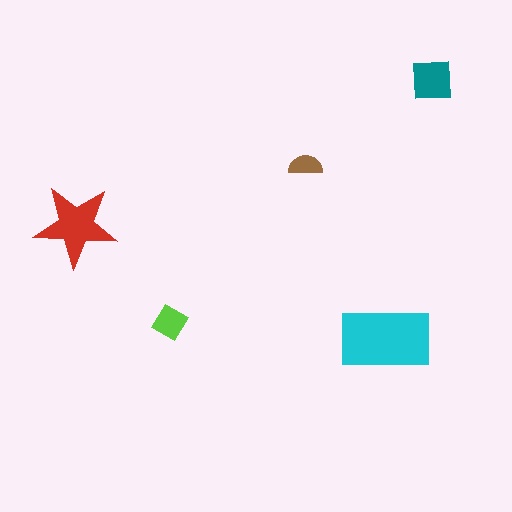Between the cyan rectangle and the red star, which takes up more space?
The cyan rectangle.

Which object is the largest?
The cyan rectangle.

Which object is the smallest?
The brown semicircle.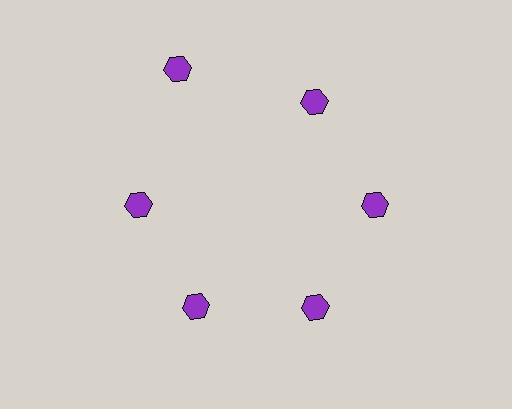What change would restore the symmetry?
The symmetry would be restored by moving it inward, back onto the ring so that all 6 hexagons sit at equal angles and equal distance from the center.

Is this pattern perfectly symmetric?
No. The 6 purple hexagons are arranged in a ring, but one element near the 11 o'clock position is pushed outward from the center, breaking the 6-fold rotational symmetry.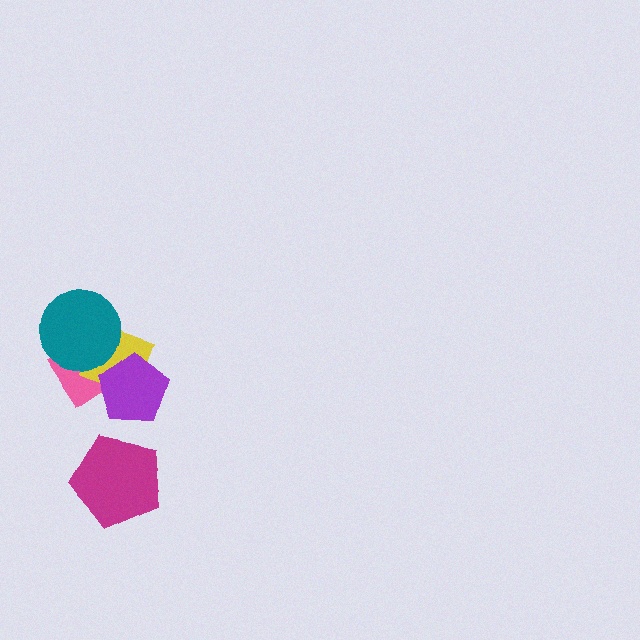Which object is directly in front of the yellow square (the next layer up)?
The teal circle is directly in front of the yellow square.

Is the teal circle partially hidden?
No, no other shape covers it.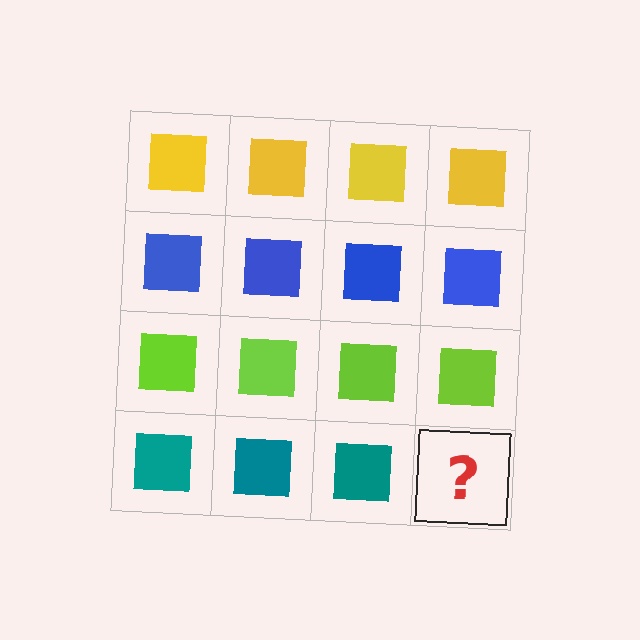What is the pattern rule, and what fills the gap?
The rule is that each row has a consistent color. The gap should be filled with a teal square.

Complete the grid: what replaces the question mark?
The question mark should be replaced with a teal square.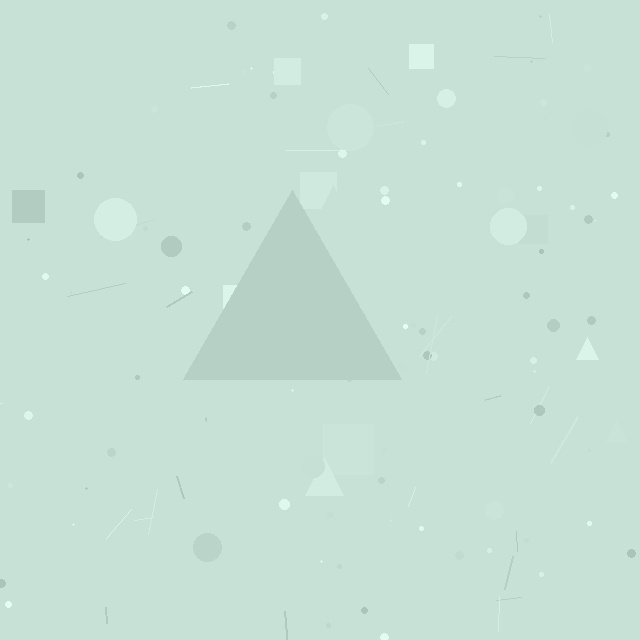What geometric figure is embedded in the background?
A triangle is embedded in the background.